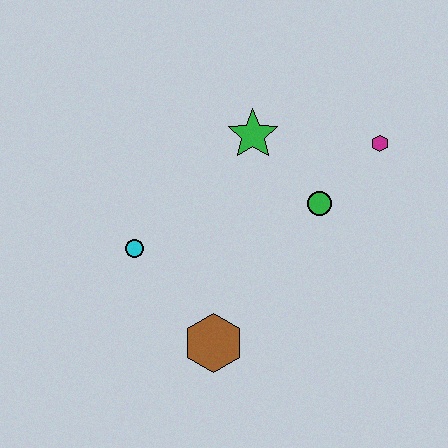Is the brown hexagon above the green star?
No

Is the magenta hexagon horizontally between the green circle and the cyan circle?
No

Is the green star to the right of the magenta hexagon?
No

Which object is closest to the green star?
The green circle is closest to the green star.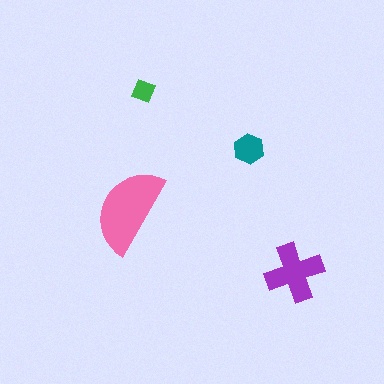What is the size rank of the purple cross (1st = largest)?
2nd.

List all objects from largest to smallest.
The pink semicircle, the purple cross, the teal hexagon, the green diamond.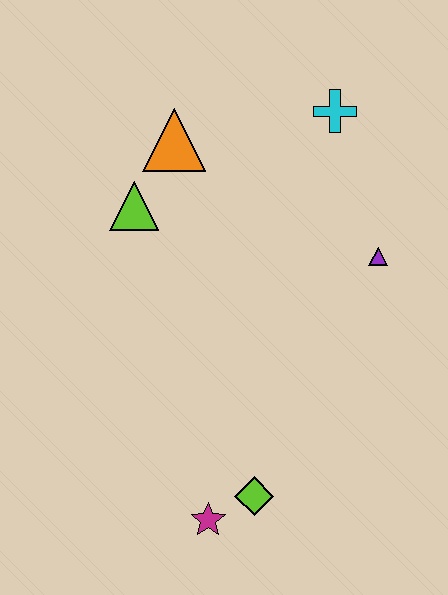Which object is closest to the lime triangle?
The orange triangle is closest to the lime triangle.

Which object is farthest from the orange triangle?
The magenta star is farthest from the orange triangle.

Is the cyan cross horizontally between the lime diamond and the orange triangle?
No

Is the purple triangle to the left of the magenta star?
No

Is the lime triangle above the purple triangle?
Yes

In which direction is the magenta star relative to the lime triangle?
The magenta star is below the lime triangle.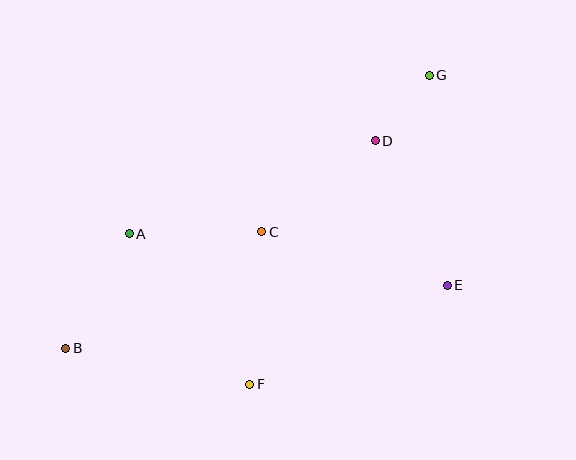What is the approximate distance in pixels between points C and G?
The distance between C and G is approximately 229 pixels.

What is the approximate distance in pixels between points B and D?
The distance between B and D is approximately 373 pixels.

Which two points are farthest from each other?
Points B and G are farthest from each other.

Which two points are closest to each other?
Points D and G are closest to each other.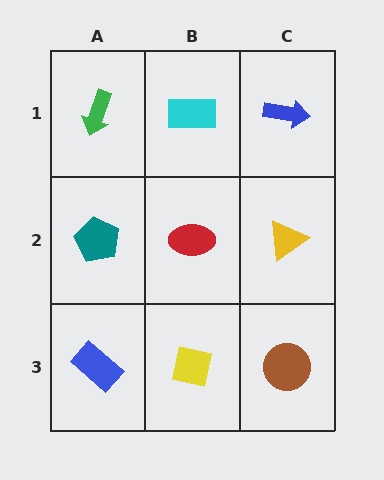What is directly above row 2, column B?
A cyan rectangle.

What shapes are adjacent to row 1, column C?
A yellow triangle (row 2, column C), a cyan rectangle (row 1, column B).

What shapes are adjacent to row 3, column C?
A yellow triangle (row 2, column C), a yellow square (row 3, column B).